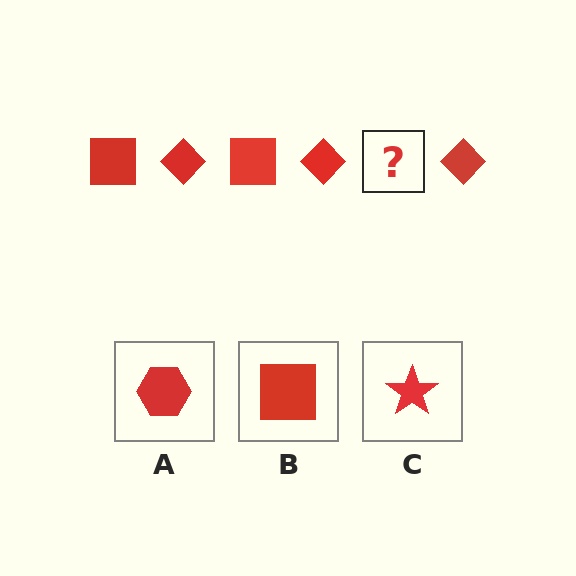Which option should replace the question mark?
Option B.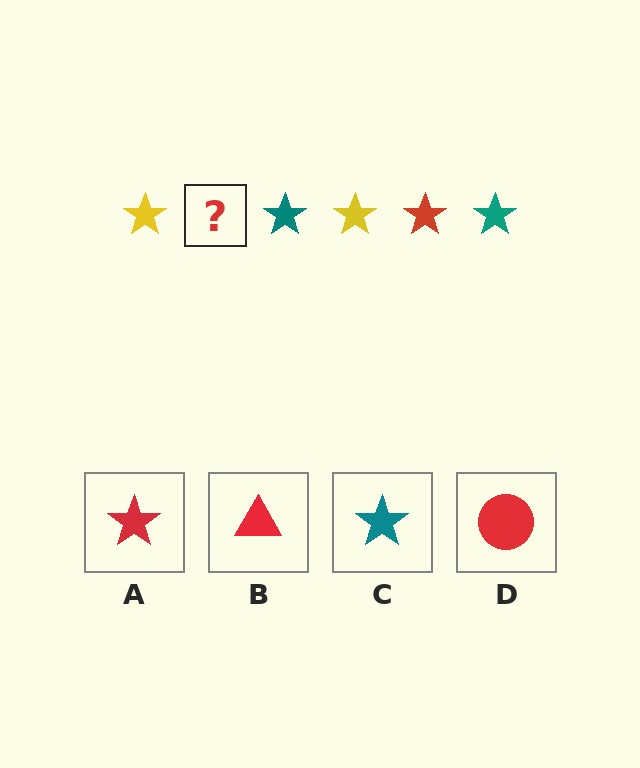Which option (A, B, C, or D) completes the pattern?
A.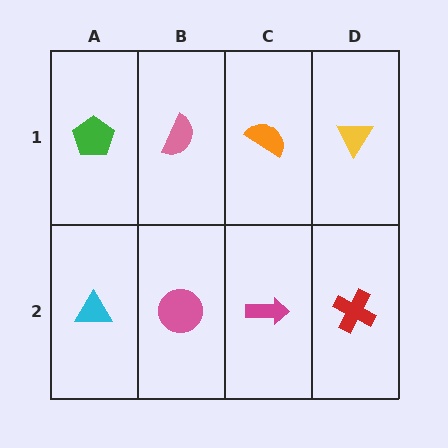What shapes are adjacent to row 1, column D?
A red cross (row 2, column D), an orange semicircle (row 1, column C).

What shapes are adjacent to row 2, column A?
A green pentagon (row 1, column A), a pink circle (row 2, column B).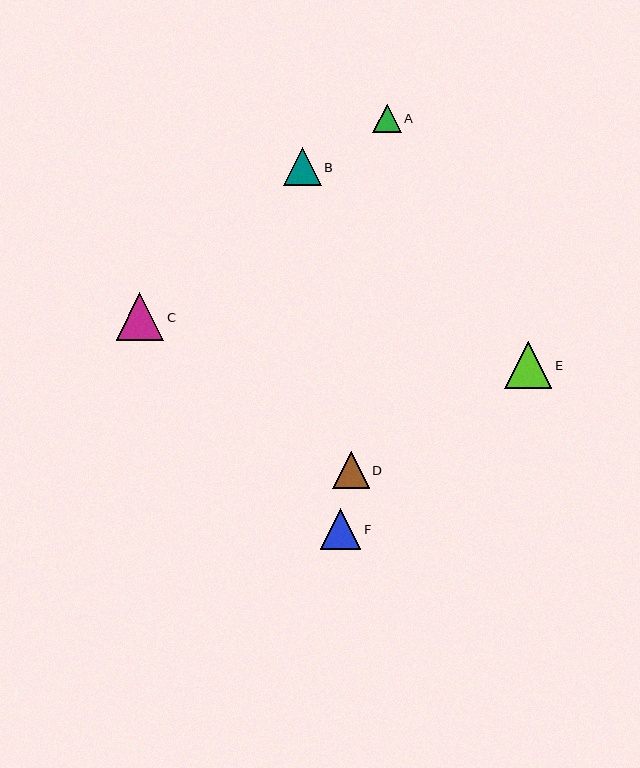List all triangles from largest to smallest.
From largest to smallest: C, E, F, B, D, A.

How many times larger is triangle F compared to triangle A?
Triangle F is approximately 1.4 times the size of triangle A.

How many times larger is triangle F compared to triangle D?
Triangle F is approximately 1.1 times the size of triangle D.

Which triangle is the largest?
Triangle C is the largest with a size of approximately 48 pixels.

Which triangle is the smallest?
Triangle A is the smallest with a size of approximately 28 pixels.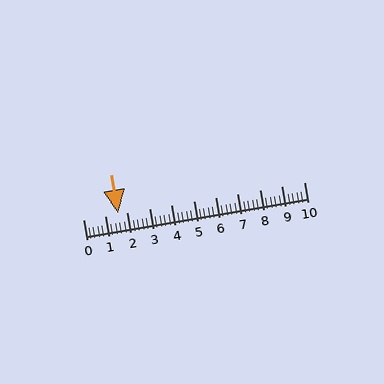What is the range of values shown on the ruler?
The ruler shows values from 0 to 10.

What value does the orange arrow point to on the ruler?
The orange arrow points to approximately 1.6.